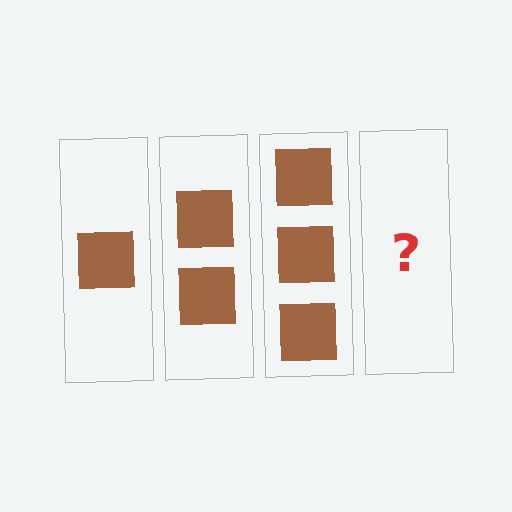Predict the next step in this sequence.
The next step is 4 squares.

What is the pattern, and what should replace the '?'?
The pattern is that each step adds one more square. The '?' should be 4 squares.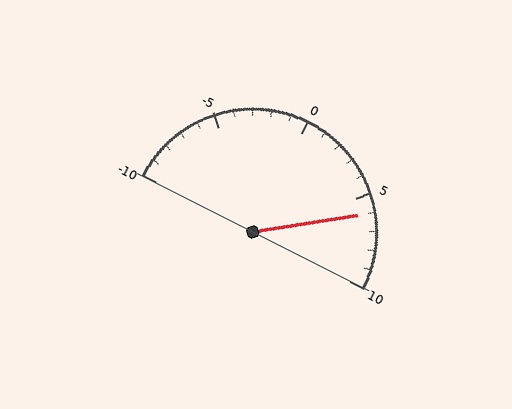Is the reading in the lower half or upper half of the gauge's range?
The reading is in the upper half of the range (-10 to 10).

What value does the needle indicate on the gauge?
The needle indicates approximately 6.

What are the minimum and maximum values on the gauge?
The gauge ranges from -10 to 10.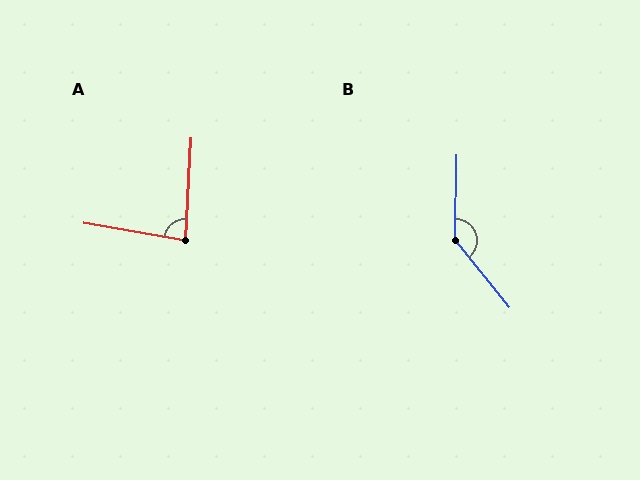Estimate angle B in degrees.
Approximately 140 degrees.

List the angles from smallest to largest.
A (83°), B (140°).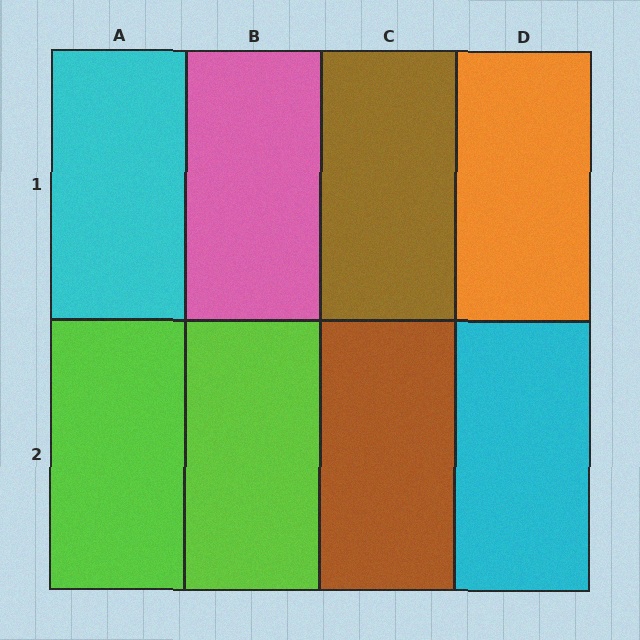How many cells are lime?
2 cells are lime.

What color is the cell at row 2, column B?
Lime.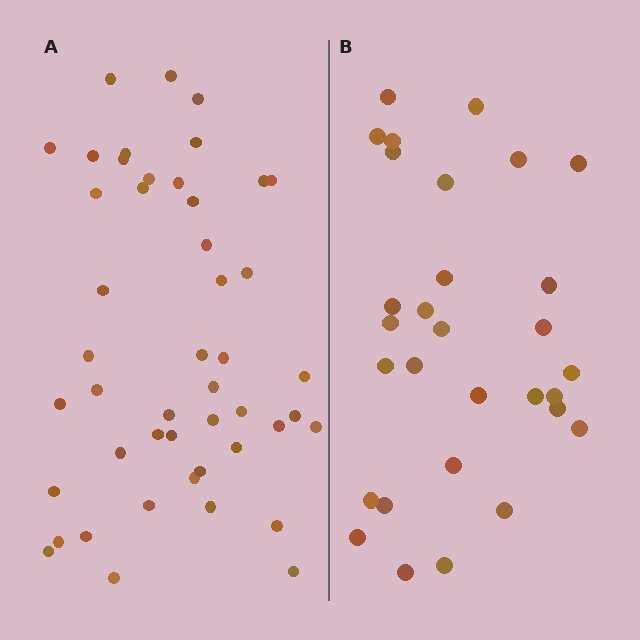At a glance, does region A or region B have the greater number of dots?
Region A (the left region) has more dots.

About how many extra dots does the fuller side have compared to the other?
Region A has approximately 15 more dots than region B.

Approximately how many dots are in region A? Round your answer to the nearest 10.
About 50 dots. (The exact count is 47, which rounds to 50.)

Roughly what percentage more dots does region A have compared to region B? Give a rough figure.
About 55% more.